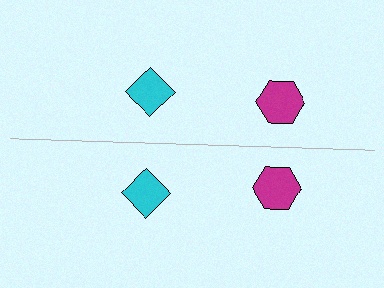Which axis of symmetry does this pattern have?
The pattern has a horizontal axis of symmetry running through the center of the image.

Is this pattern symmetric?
Yes, this pattern has bilateral (reflection) symmetry.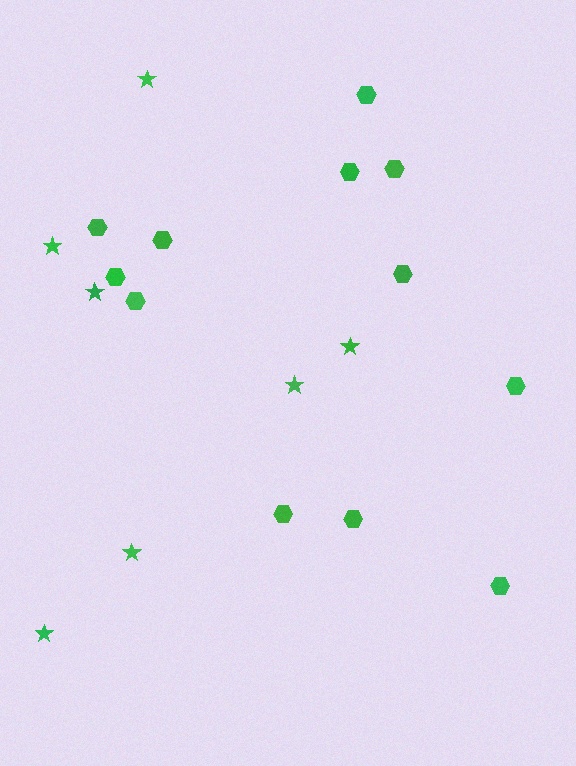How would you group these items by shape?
There are 2 groups: one group of stars (7) and one group of hexagons (12).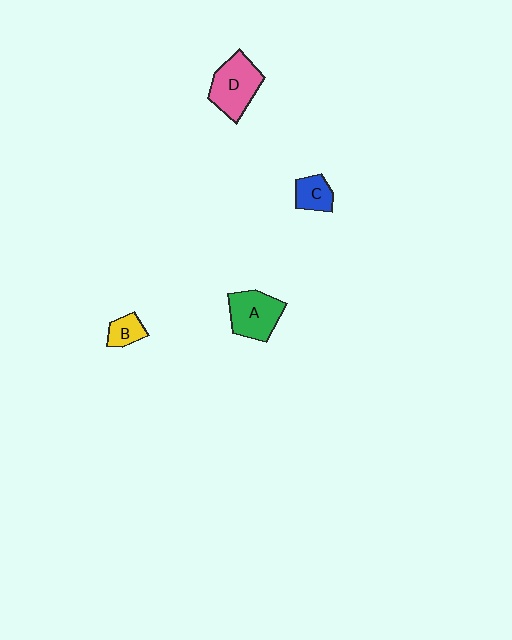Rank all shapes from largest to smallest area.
From largest to smallest: D (pink), A (green), C (blue), B (yellow).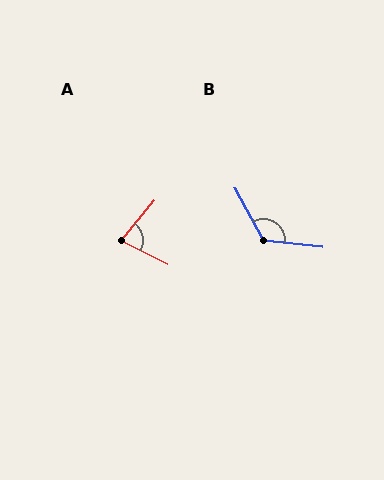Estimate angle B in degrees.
Approximately 124 degrees.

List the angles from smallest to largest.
A (78°), B (124°).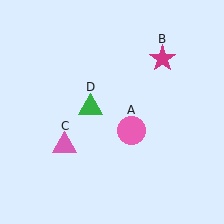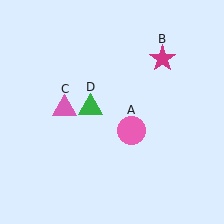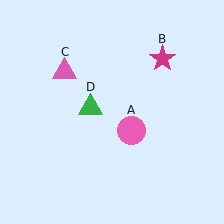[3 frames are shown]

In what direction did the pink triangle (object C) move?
The pink triangle (object C) moved up.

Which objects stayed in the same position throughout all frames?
Pink circle (object A) and magenta star (object B) and green triangle (object D) remained stationary.